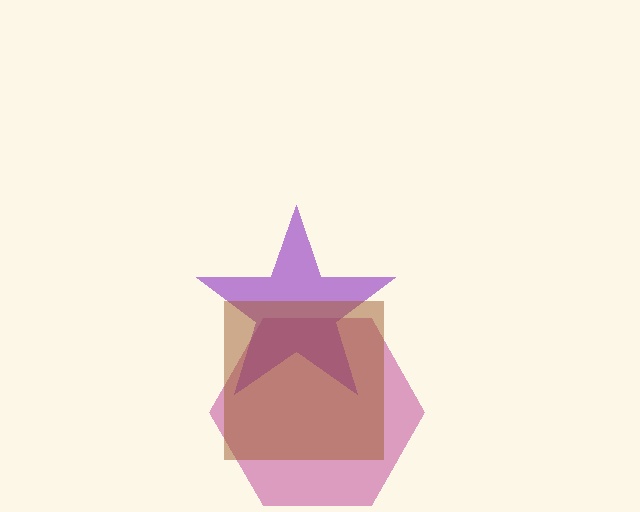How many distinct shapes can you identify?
There are 3 distinct shapes: a magenta hexagon, a purple star, a brown square.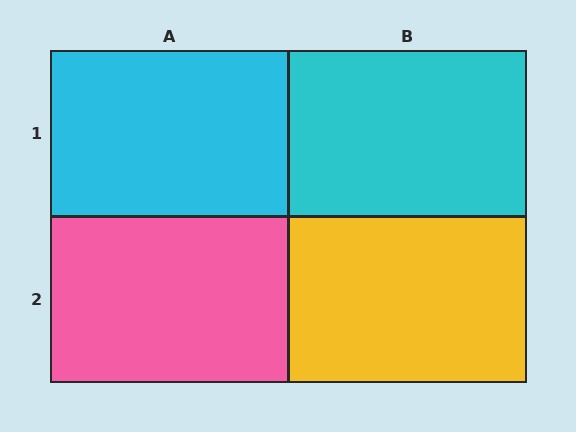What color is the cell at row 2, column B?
Yellow.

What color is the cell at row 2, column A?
Pink.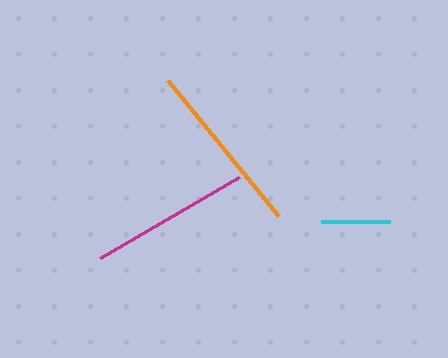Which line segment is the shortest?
The cyan line is the shortest at approximately 69 pixels.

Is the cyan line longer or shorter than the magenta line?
The magenta line is longer than the cyan line.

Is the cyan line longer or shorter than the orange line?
The orange line is longer than the cyan line.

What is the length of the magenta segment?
The magenta segment is approximately 161 pixels long.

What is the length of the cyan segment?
The cyan segment is approximately 69 pixels long.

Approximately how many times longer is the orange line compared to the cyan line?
The orange line is approximately 2.5 times the length of the cyan line.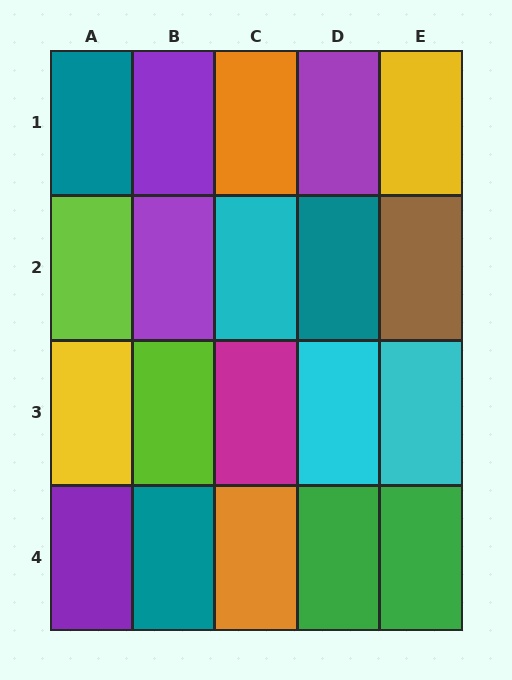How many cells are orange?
2 cells are orange.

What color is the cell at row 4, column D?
Green.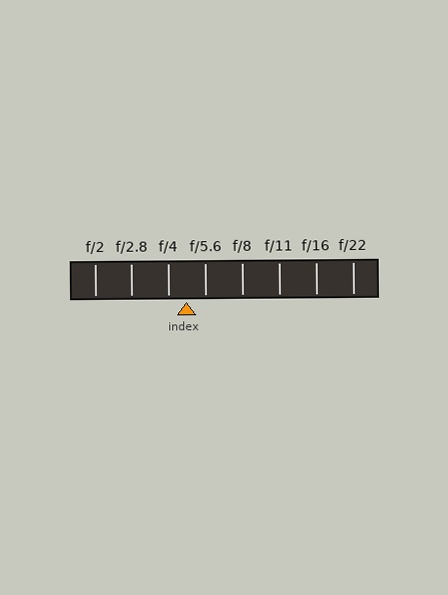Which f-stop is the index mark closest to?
The index mark is closest to f/4.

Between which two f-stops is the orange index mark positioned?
The index mark is between f/4 and f/5.6.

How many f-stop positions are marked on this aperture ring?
There are 8 f-stop positions marked.